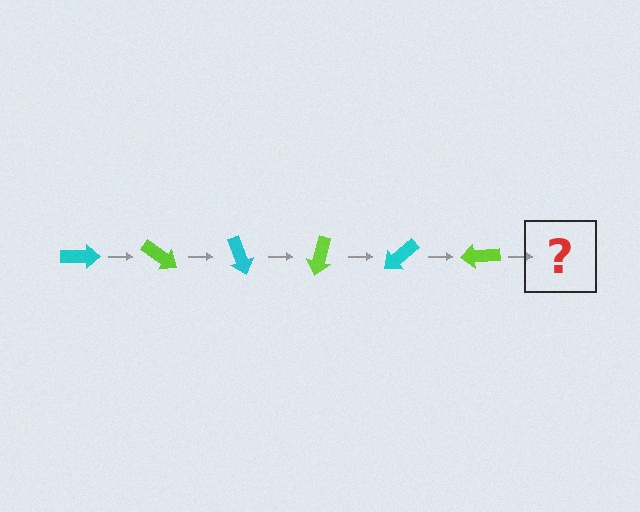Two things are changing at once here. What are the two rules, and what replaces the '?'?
The two rules are that it rotates 35 degrees each step and the color cycles through cyan and lime. The '?' should be a cyan arrow, rotated 210 degrees from the start.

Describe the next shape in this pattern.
It should be a cyan arrow, rotated 210 degrees from the start.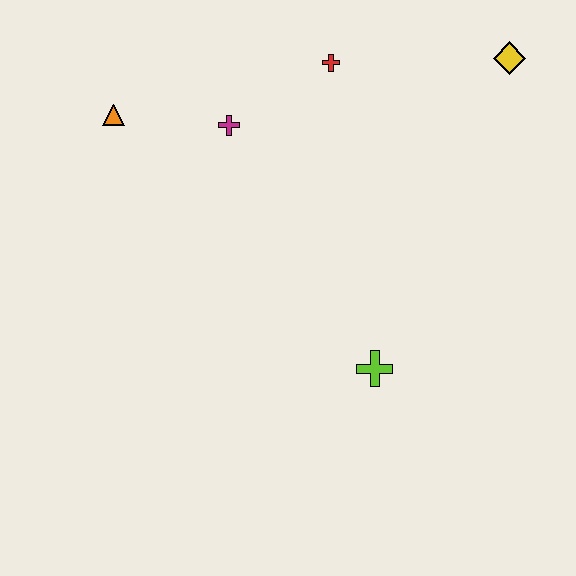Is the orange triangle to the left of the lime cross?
Yes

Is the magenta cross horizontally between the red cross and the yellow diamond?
No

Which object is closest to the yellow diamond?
The red cross is closest to the yellow diamond.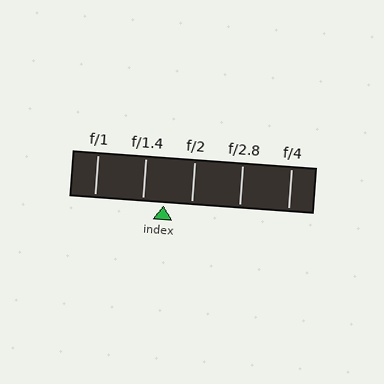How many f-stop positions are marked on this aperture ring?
There are 5 f-stop positions marked.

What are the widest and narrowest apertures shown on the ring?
The widest aperture shown is f/1 and the narrowest is f/4.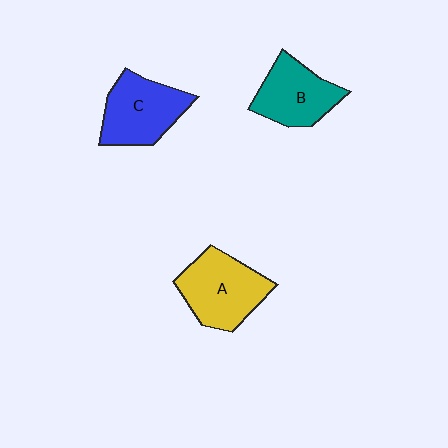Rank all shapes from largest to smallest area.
From largest to smallest: A (yellow), C (blue), B (teal).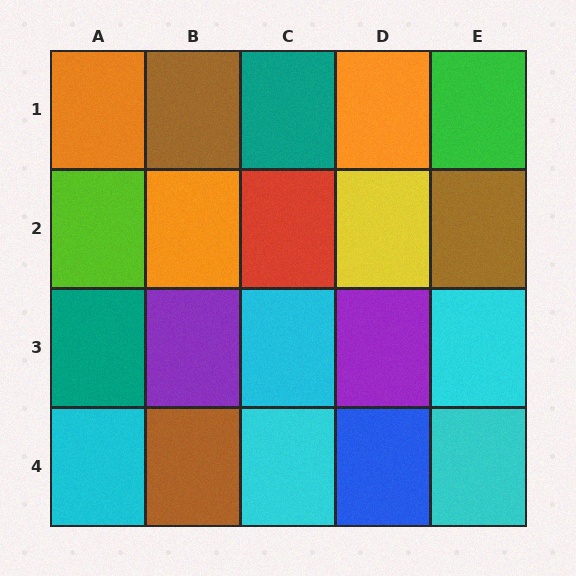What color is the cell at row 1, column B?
Brown.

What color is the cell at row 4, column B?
Brown.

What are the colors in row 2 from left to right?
Lime, orange, red, yellow, brown.